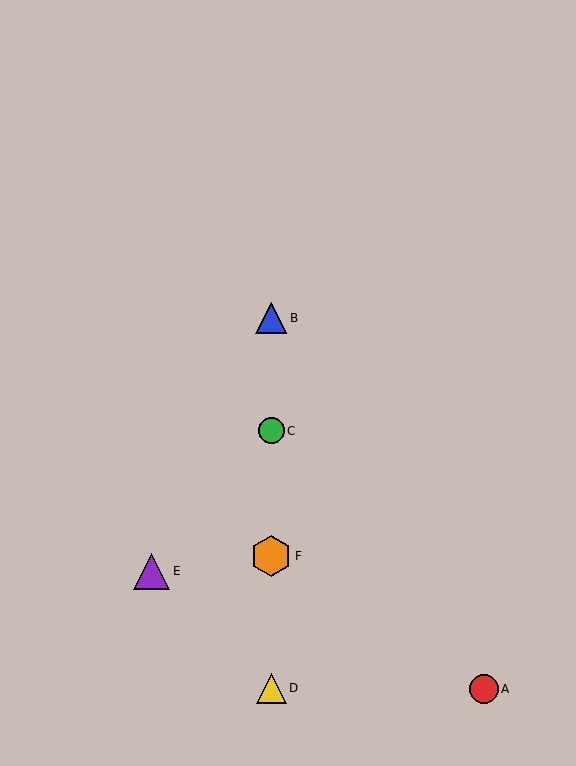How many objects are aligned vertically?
4 objects (B, C, D, F) are aligned vertically.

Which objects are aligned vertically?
Objects B, C, D, F are aligned vertically.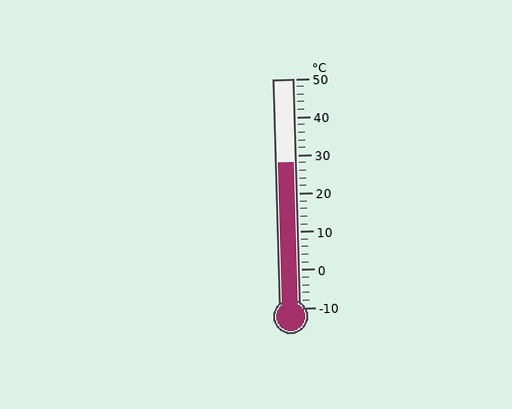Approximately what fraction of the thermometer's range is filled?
The thermometer is filled to approximately 65% of its range.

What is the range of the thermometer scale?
The thermometer scale ranges from -10°C to 50°C.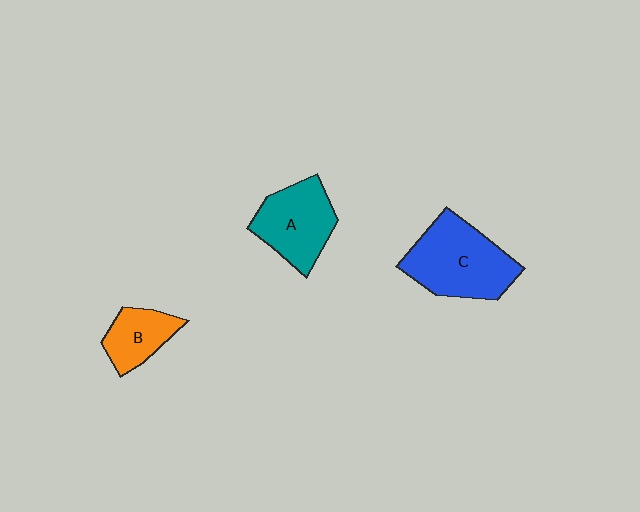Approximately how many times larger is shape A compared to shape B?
Approximately 1.5 times.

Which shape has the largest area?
Shape C (blue).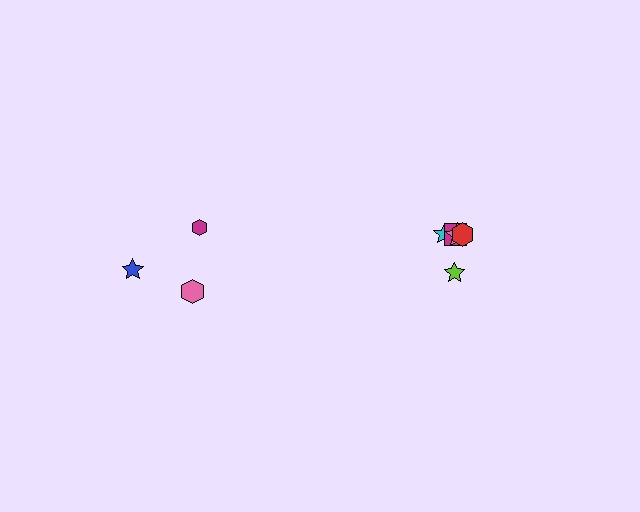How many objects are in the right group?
There are 5 objects.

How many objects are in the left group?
There are 3 objects.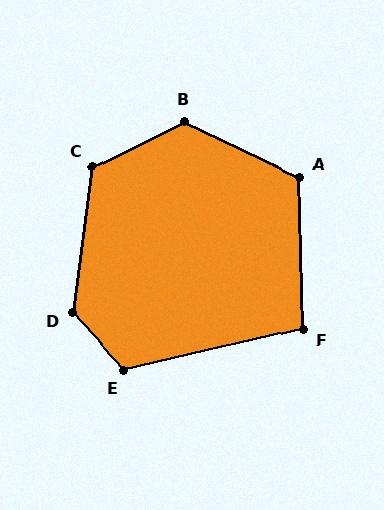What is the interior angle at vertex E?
Approximately 120 degrees (obtuse).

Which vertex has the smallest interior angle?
F, at approximately 102 degrees.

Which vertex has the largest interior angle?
D, at approximately 130 degrees.